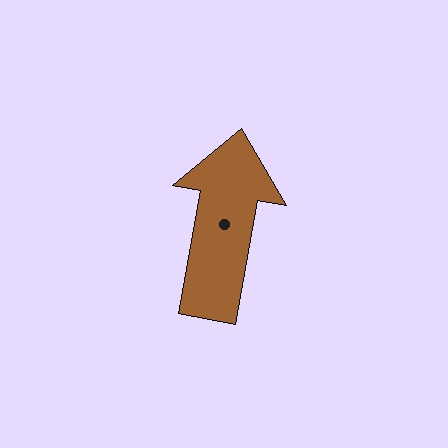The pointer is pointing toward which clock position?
Roughly 12 o'clock.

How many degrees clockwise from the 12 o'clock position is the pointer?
Approximately 10 degrees.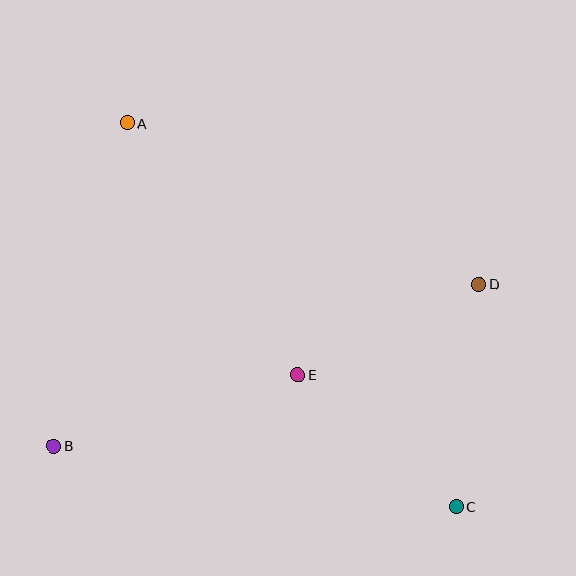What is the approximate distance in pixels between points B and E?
The distance between B and E is approximately 254 pixels.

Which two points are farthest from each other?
Points A and C are farthest from each other.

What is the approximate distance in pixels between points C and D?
The distance between C and D is approximately 224 pixels.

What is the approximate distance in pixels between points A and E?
The distance between A and E is approximately 304 pixels.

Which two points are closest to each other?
Points D and E are closest to each other.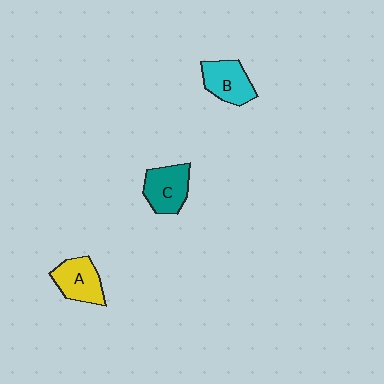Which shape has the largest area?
Shape C (teal).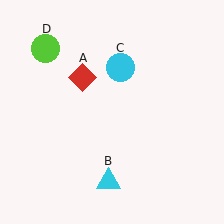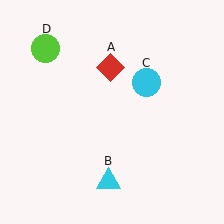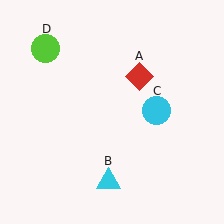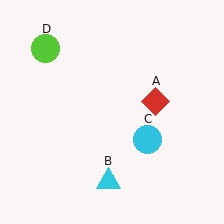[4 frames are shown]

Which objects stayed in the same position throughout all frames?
Cyan triangle (object B) and lime circle (object D) remained stationary.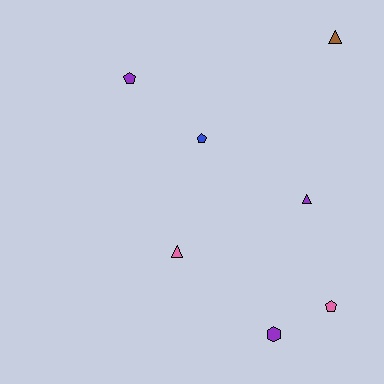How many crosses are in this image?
There are no crosses.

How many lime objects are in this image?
There are no lime objects.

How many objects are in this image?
There are 7 objects.